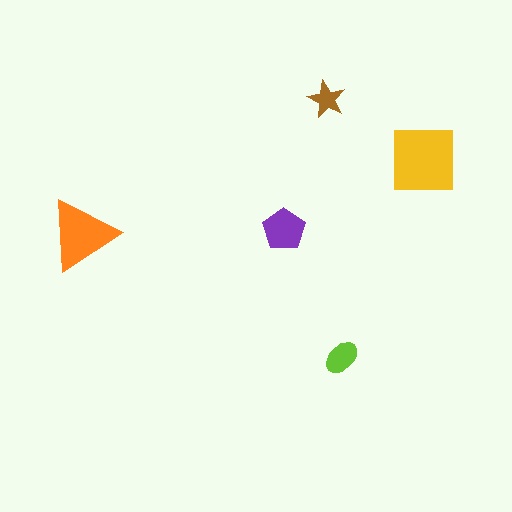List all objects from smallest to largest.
The brown star, the lime ellipse, the purple pentagon, the orange triangle, the yellow square.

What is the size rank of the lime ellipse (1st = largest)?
4th.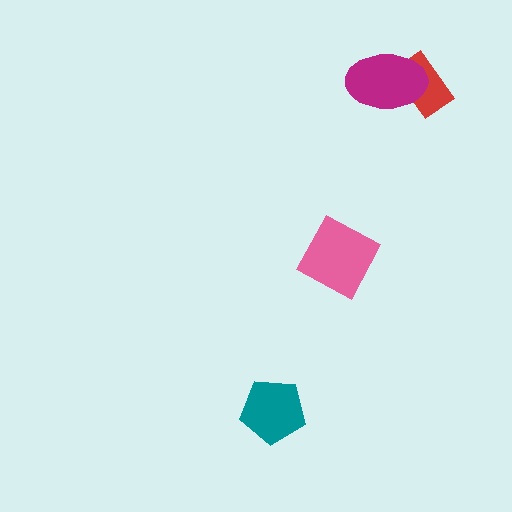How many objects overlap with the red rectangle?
1 object overlaps with the red rectangle.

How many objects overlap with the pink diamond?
0 objects overlap with the pink diamond.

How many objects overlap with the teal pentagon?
0 objects overlap with the teal pentagon.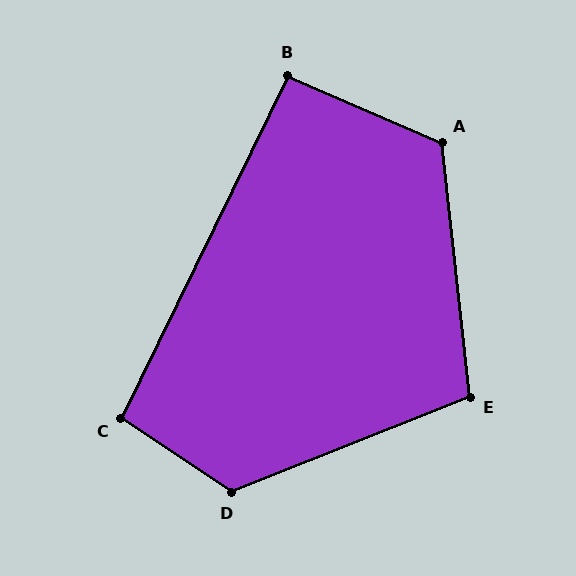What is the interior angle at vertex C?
Approximately 98 degrees (obtuse).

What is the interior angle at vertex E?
Approximately 106 degrees (obtuse).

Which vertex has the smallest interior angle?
B, at approximately 93 degrees.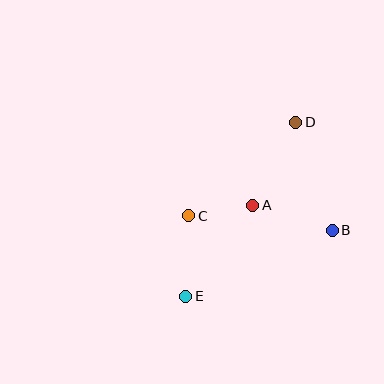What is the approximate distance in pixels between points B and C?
The distance between B and C is approximately 144 pixels.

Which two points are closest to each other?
Points A and C are closest to each other.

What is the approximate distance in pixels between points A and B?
The distance between A and B is approximately 84 pixels.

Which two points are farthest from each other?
Points D and E are farthest from each other.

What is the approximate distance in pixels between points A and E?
The distance between A and E is approximately 113 pixels.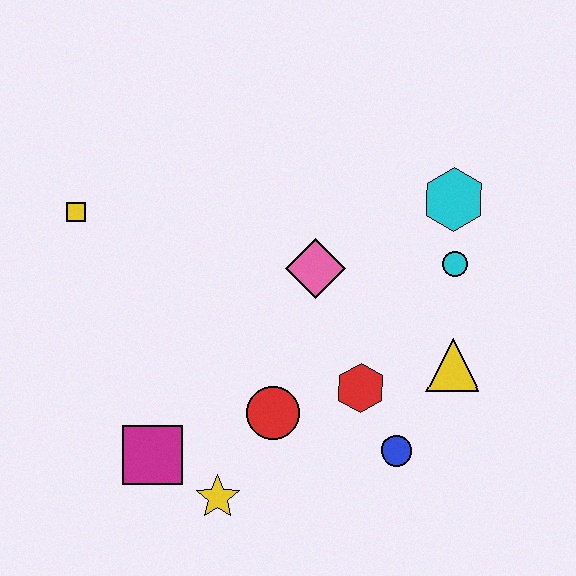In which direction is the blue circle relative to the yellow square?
The blue circle is to the right of the yellow square.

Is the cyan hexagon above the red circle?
Yes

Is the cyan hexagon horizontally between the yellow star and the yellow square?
No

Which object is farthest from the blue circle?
The yellow square is farthest from the blue circle.